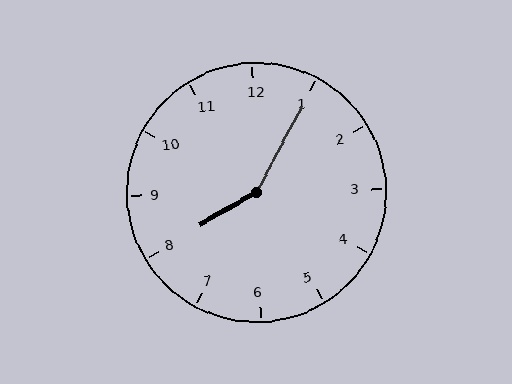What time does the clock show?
8:05.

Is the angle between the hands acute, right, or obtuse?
It is obtuse.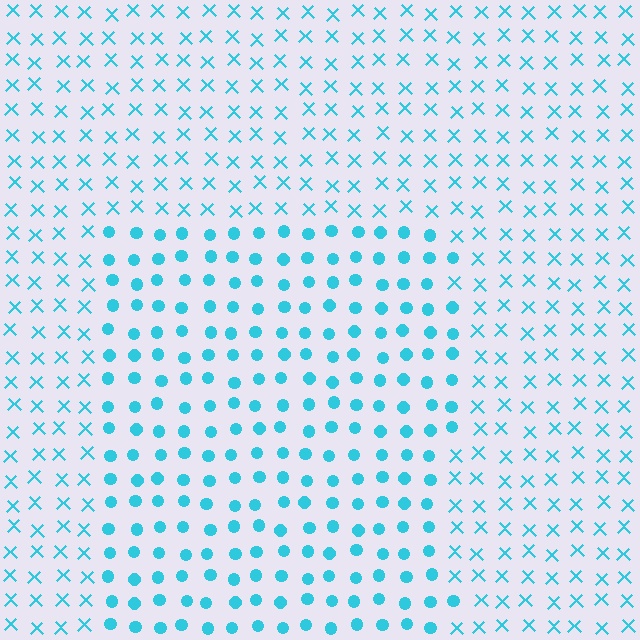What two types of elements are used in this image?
The image uses circles inside the rectangle region and X marks outside it.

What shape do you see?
I see a rectangle.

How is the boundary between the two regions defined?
The boundary is defined by a change in element shape: circles inside vs. X marks outside. All elements share the same color and spacing.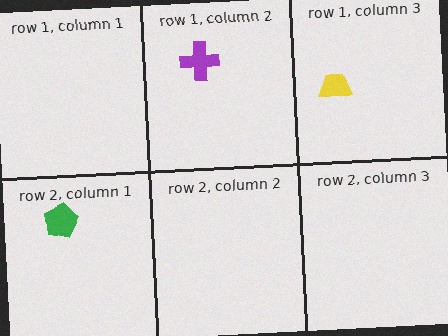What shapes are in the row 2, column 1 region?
The green pentagon.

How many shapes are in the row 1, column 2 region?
1.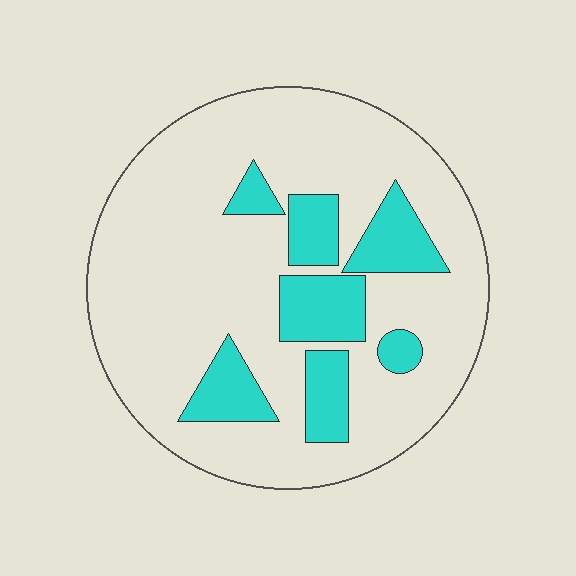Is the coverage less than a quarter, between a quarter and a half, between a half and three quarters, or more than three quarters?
Less than a quarter.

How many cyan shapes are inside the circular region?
7.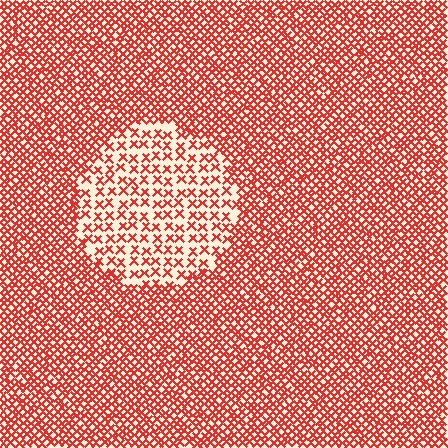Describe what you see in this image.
The image contains small red elements arranged at two different densities. A circle-shaped region is visible where the elements are less densely packed than the surrounding area.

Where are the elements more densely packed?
The elements are more densely packed outside the circle boundary.